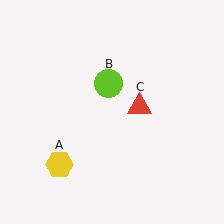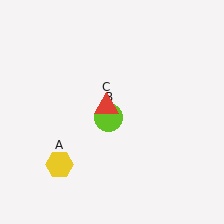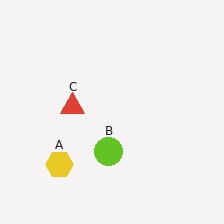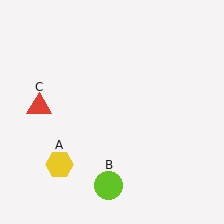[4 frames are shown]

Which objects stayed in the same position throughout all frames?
Yellow hexagon (object A) remained stationary.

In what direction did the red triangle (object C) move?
The red triangle (object C) moved left.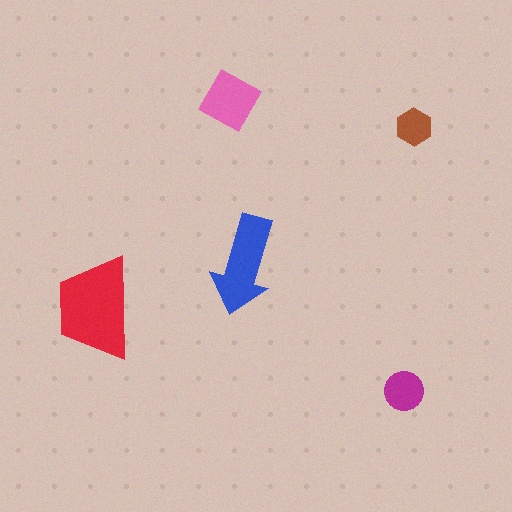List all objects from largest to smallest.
The red trapezoid, the blue arrow, the pink diamond, the magenta circle, the brown hexagon.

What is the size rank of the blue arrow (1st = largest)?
2nd.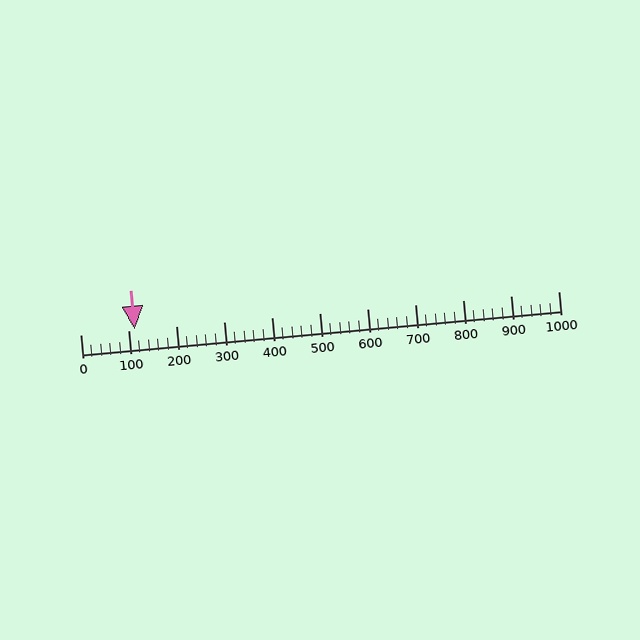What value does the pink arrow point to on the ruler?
The pink arrow points to approximately 113.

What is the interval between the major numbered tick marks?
The major tick marks are spaced 100 units apart.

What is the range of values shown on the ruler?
The ruler shows values from 0 to 1000.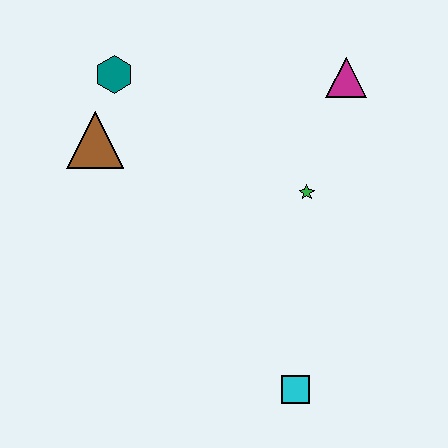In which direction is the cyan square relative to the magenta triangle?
The cyan square is below the magenta triangle.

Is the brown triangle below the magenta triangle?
Yes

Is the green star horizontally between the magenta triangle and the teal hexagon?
Yes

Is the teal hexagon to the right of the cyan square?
No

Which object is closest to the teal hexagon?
The brown triangle is closest to the teal hexagon.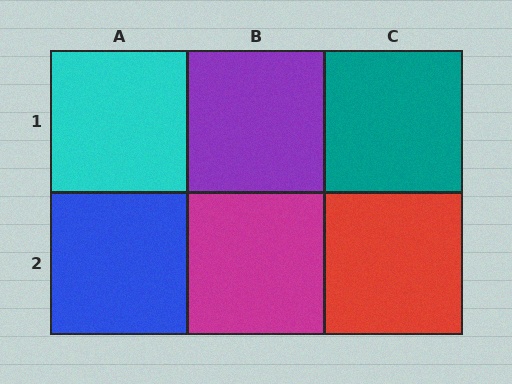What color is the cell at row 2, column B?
Magenta.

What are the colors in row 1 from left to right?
Cyan, purple, teal.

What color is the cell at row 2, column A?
Blue.